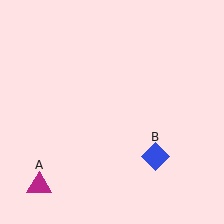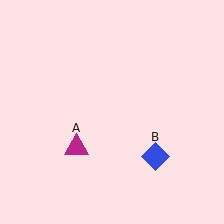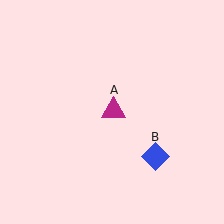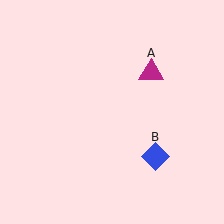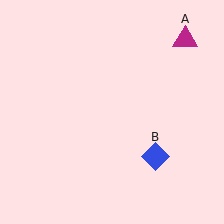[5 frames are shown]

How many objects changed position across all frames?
1 object changed position: magenta triangle (object A).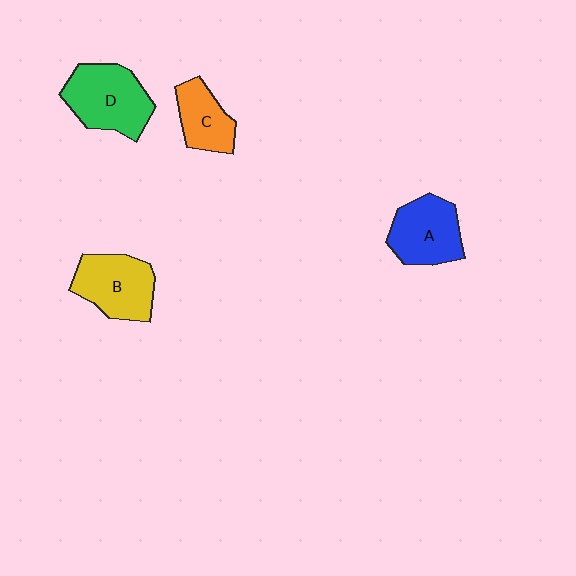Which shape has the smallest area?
Shape C (orange).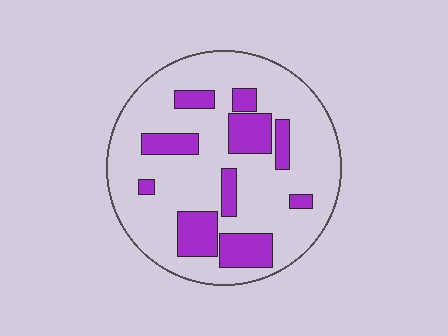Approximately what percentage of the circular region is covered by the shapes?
Approximately 25%.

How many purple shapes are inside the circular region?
10.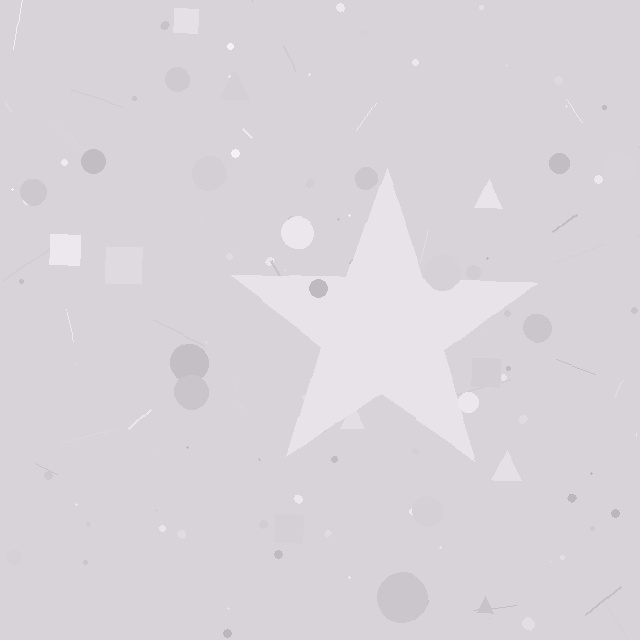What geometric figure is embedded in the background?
A star is embedded in the background.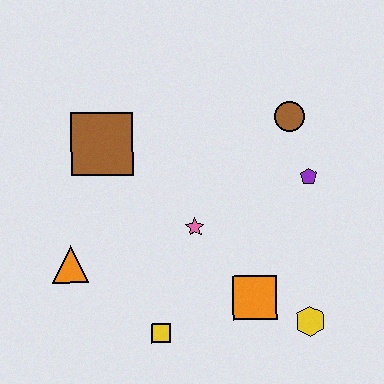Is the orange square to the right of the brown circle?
No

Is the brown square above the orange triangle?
Yes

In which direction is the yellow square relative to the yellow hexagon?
The yellow square is to the left of the yellow hexagon.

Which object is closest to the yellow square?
The orange square is closest to the yellow square.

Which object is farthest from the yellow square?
The brown circle is farthest from the yellow square.